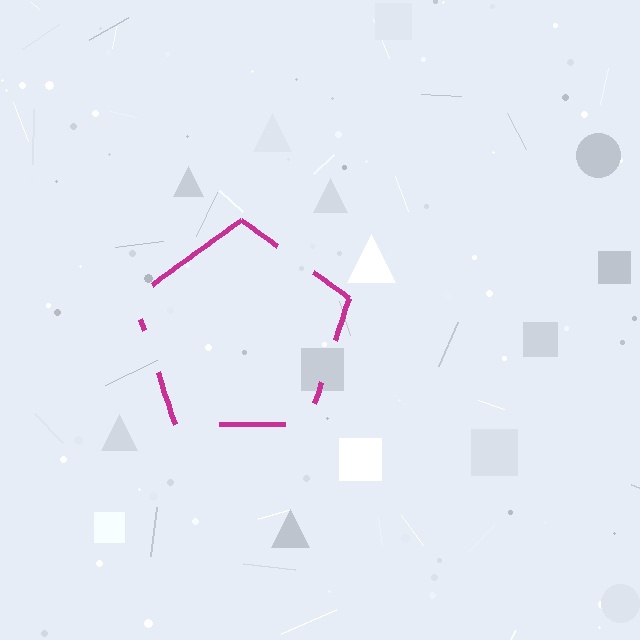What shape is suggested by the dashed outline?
The dashed outline suggests a pentagon.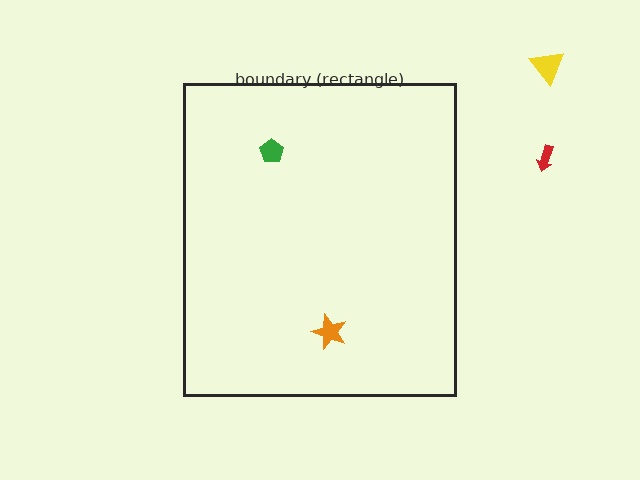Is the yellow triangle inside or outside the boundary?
Outside.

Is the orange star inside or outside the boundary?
Inside.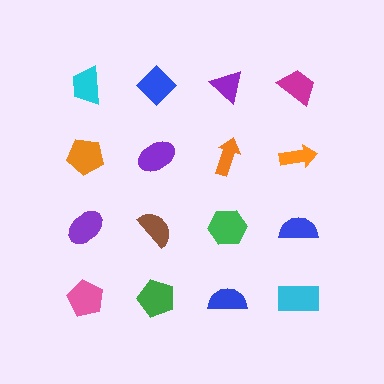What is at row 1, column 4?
A magenta trapezoid.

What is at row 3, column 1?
A purple ellipse.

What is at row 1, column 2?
A blue diamond.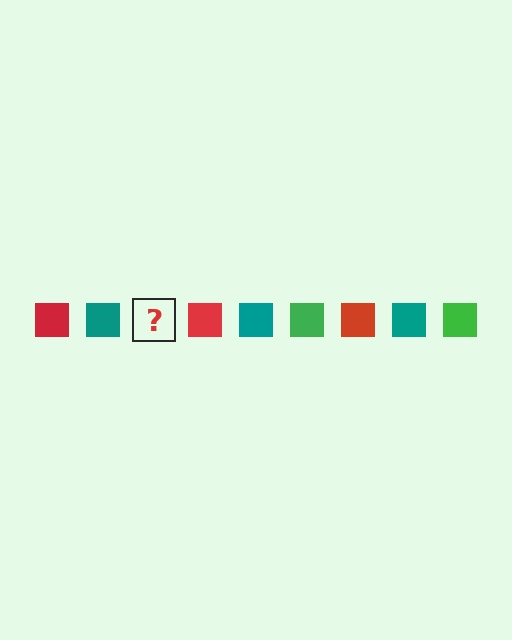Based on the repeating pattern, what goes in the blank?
The blank should be a green square.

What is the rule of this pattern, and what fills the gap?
The rule is that the pattern cycles through red, teal, green squares. The gap should be filled with a green square.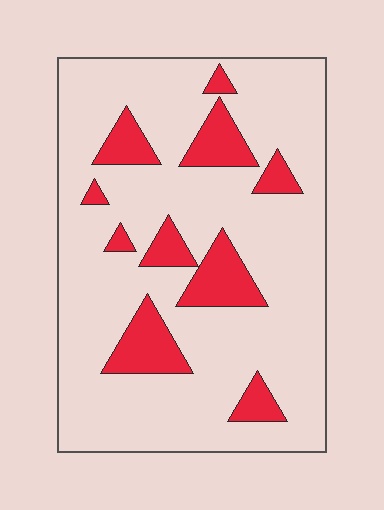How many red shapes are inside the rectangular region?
10.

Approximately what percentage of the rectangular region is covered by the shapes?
Approximately 20%.